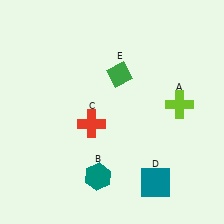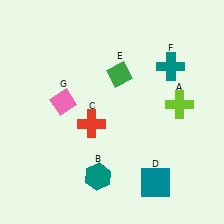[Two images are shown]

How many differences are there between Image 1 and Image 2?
There are 2 differences between the two images.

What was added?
A teal cross (F), a pink diamond (G) were added in Image 2.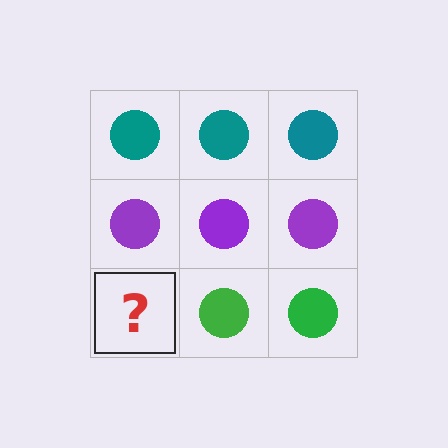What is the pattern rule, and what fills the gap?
The rule is that each row has a consistent color. The gap should be filled with a green circle.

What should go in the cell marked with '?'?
The missing cell should contain a green circle.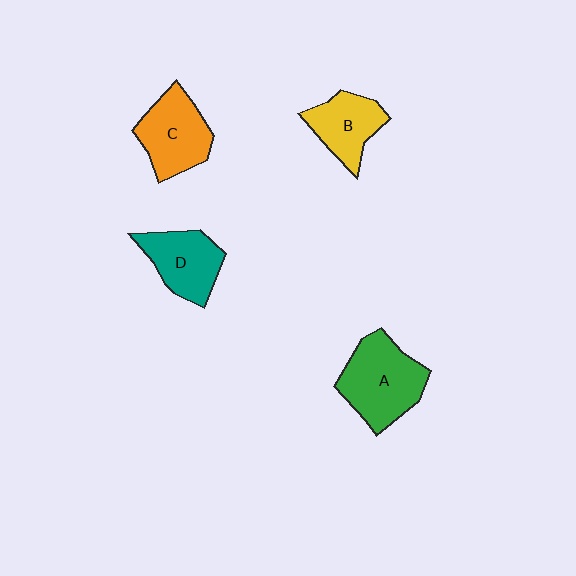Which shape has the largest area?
Shape A (green).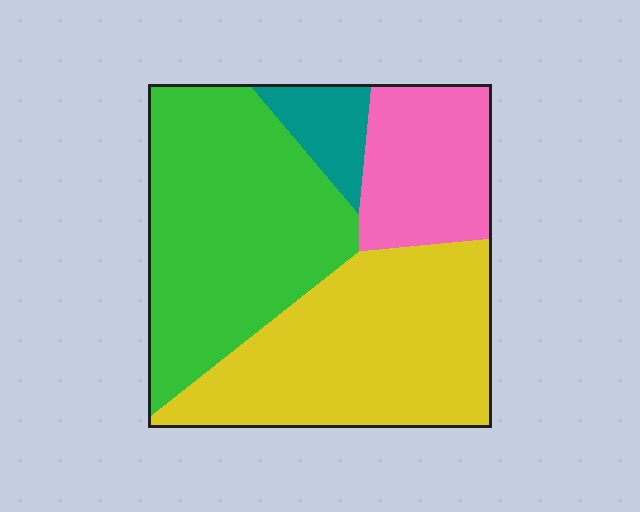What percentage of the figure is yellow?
Yellow takes up between a quarter and a half of the figure.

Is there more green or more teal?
Green.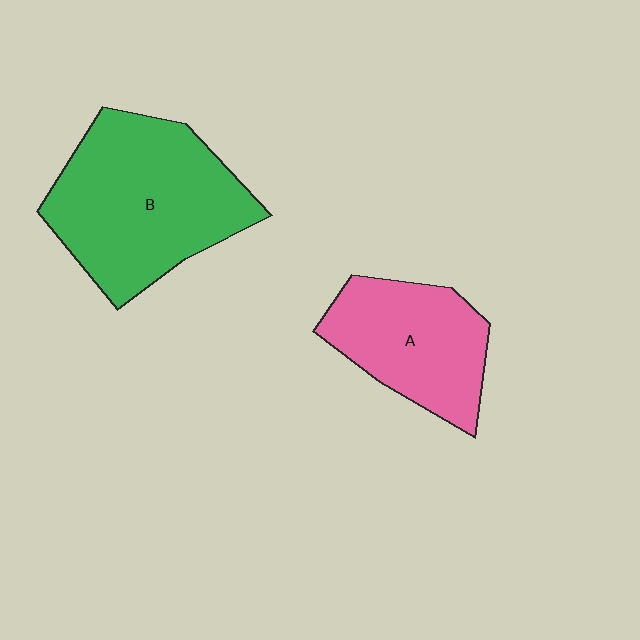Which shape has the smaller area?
Shape A (pink).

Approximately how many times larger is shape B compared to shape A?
Approximately 1.5 times.